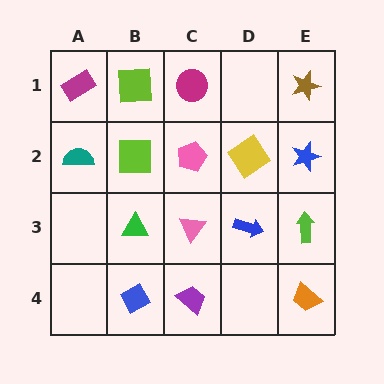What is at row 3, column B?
A green triangle.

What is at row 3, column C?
A pink triangle.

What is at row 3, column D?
A blue arrow.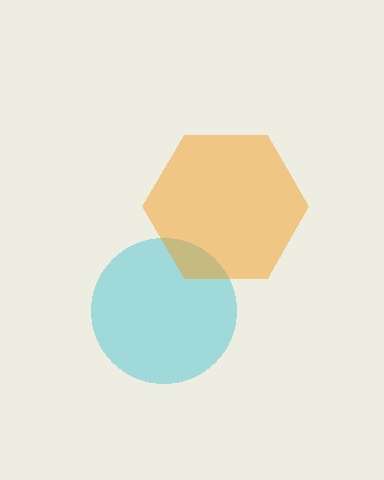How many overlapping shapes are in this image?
There are 2 overlapping shapes in the image.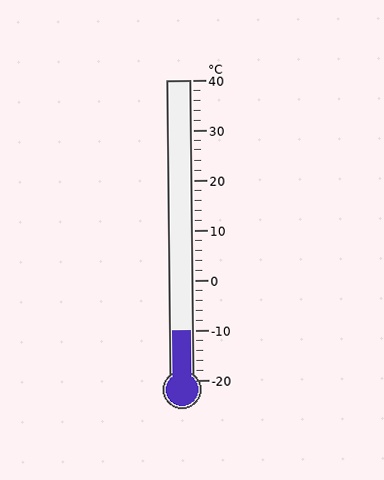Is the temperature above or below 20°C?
The temperature is below 20°C.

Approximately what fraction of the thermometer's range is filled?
The thermometer is filled to approximately 15% of its range.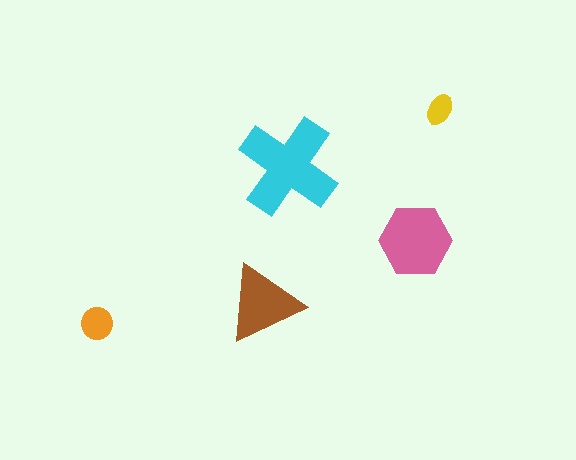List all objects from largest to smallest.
The cyan cross, the pink hexagon, the brown triangle, the orange circle, the yellow ellipse.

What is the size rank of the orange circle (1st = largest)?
4th.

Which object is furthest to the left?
The orange circle is leftmost.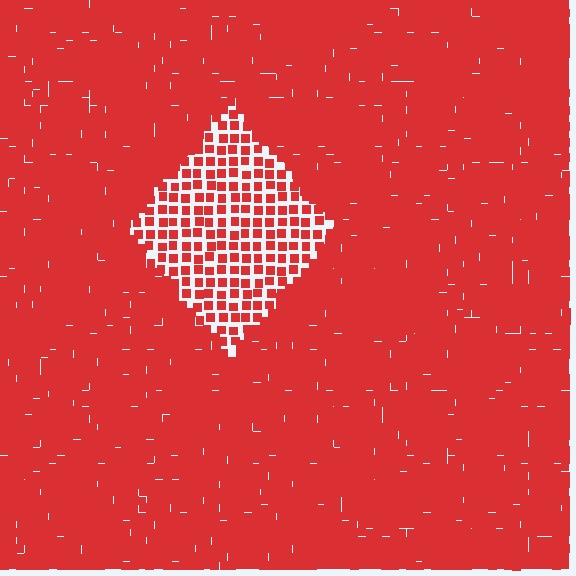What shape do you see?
I see a diamond.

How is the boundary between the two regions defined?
The boundary is defined by a change in element density (approximately 2.2x ratio). All elements are the same color, size, and shape.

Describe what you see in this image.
The image contains small red elements arranged at two different densities. A diamond-shaped region is visible where the elements are less densely packed than the surrounding area.